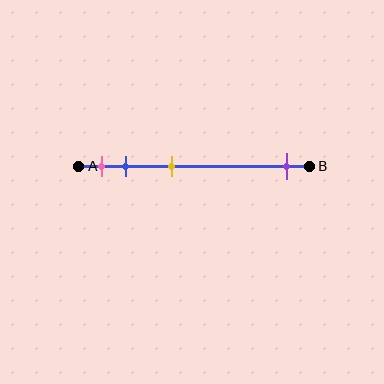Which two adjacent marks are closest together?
The pink and blue marks are the closest adjacent pair.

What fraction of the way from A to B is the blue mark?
The blue mark is approximately 20% (0.2) of the way from A to B.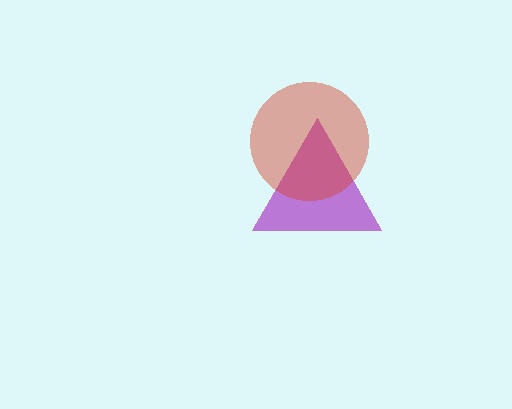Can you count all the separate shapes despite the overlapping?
Yes, there are 2 separate shapes.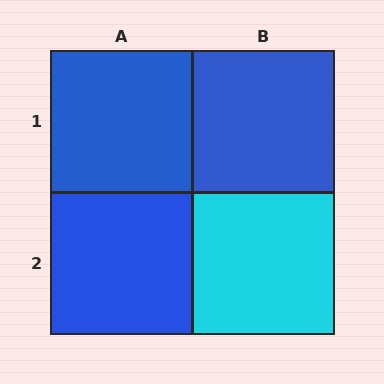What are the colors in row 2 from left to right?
Blue, cyan.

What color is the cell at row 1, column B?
Blue.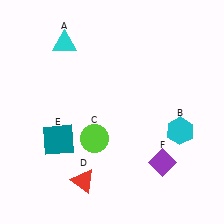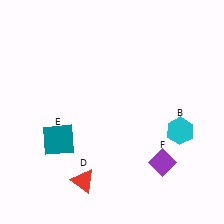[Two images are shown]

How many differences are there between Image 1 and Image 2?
There are 2 differences between the two images.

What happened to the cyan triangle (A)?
The cyan triangle (A) was removed in Image 2. It was in the top-left area of Image 1.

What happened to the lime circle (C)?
The lime circle (C) was removed in Image 2. It was in the bottom-left area of Image 1.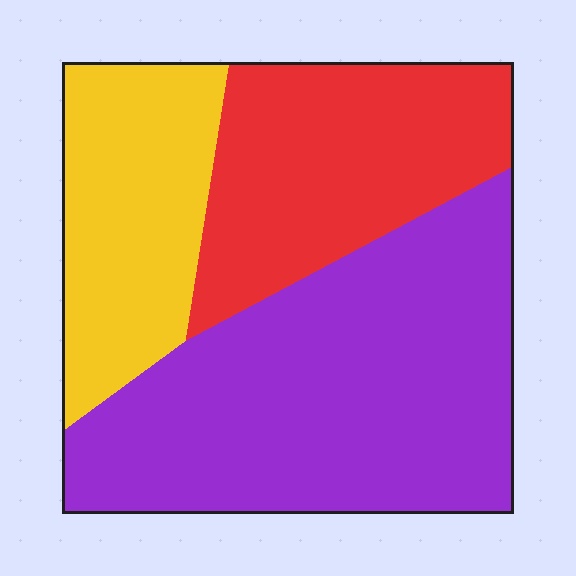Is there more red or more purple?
Purple.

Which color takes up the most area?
Purple, at roughly 50%.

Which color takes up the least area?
Yellow, at roughly 25%.